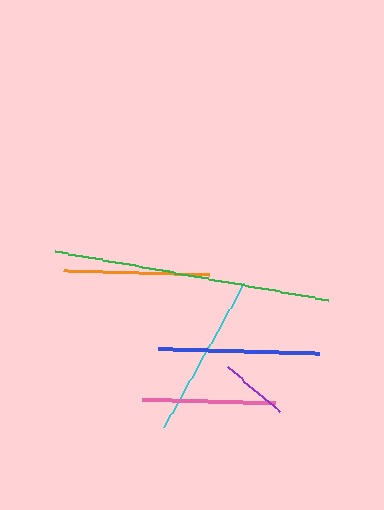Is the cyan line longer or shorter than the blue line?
The cyan line is longer than the blue line.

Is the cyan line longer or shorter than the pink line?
The cyan line is longer than the pink line.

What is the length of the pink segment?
The pink segment is approximately 133 pixels long.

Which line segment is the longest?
The green line is the longest at approximately 277 pixels.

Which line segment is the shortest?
The purple line is the shortest at approximately 69 pixels.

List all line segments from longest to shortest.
From longest to shortest: green, cyan, blue, orange, pink, purple.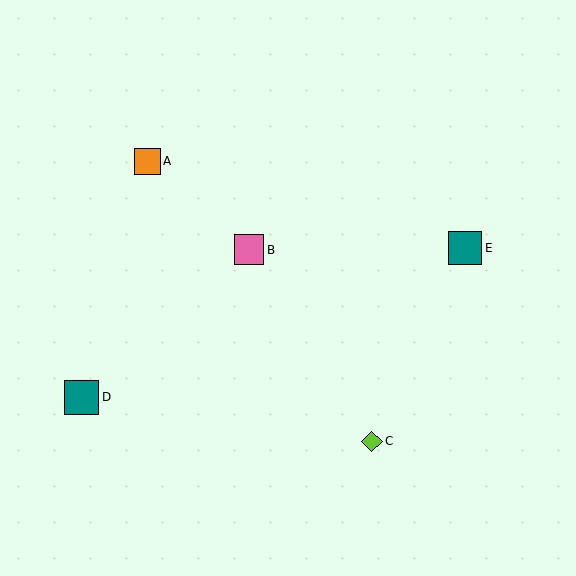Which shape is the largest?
The teal square (labeled D) is the largest.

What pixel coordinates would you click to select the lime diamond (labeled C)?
Click at (372, 441) to select the lime diamond C.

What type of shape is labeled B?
Shape B is a pink square.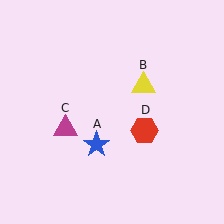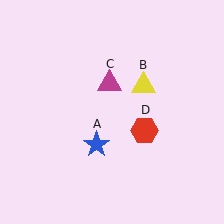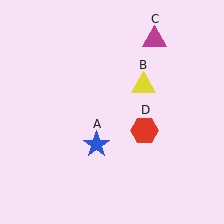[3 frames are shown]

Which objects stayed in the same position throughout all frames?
Blue star (object A) and yellow triangle (object B) and red hexagon (object D) remained stationary.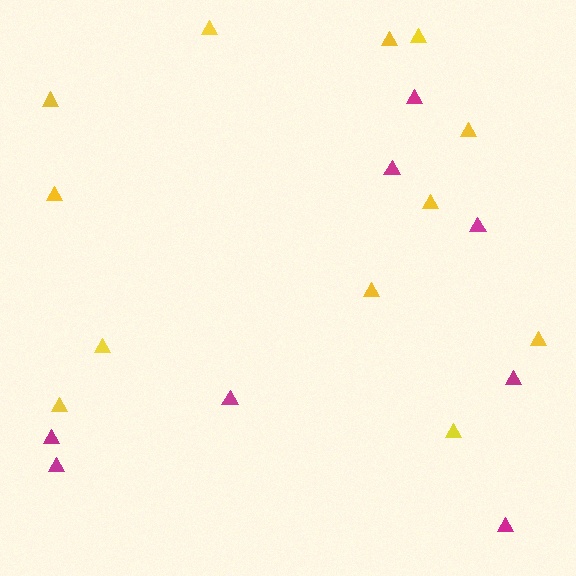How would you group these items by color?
There are 2 groups: one group of magenta triangles (8) and one group of yellow triangles (12).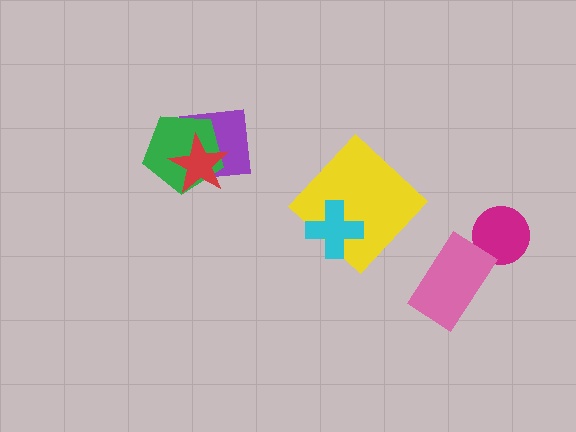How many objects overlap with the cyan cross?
1 object overlaps with the cyan cross.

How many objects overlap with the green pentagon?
2 objects overlap with the green pentagon.